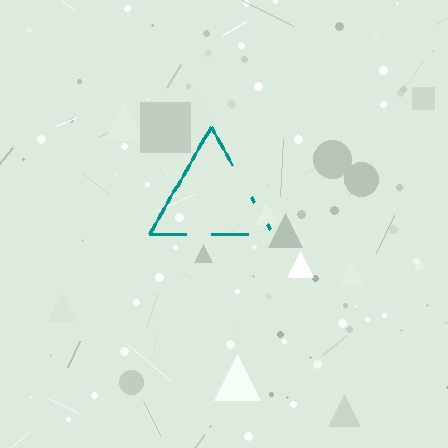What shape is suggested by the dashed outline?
The dashed outline suggests a triangle.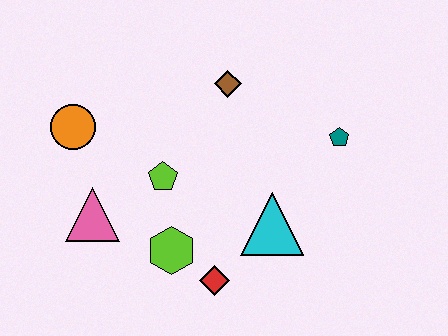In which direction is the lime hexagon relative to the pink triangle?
The lime hexagon is to the right of the pink triangle.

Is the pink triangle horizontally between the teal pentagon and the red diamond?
No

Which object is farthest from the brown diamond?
The red diamond is farthest from the brown diamond.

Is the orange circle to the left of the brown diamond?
Yes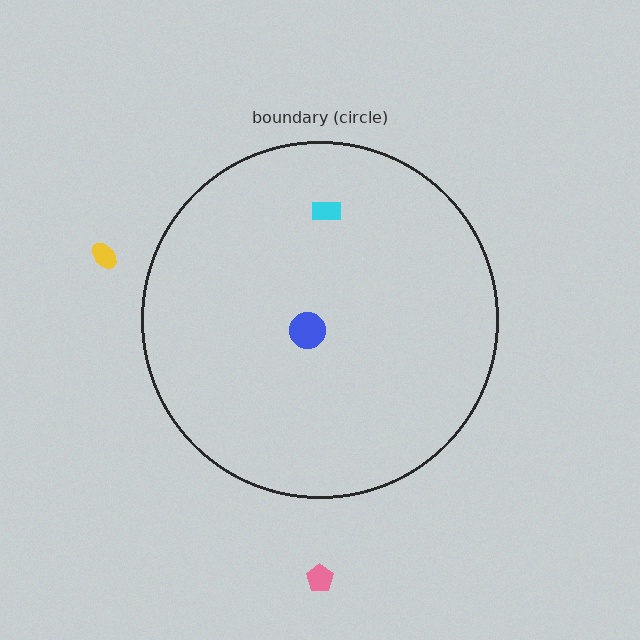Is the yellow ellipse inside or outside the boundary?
Outside.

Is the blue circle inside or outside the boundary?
Inside.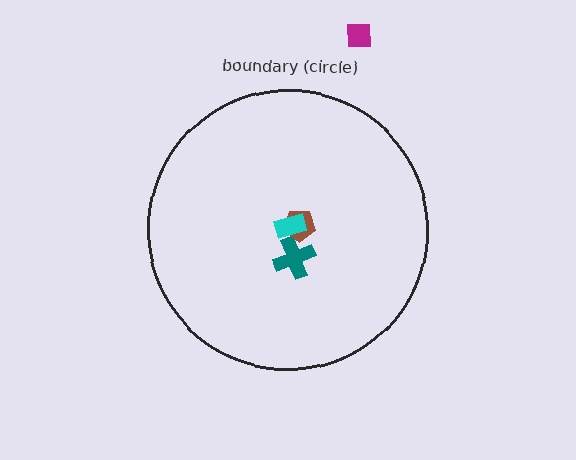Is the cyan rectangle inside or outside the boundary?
Inside.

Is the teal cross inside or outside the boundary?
Inside.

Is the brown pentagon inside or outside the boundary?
Inside.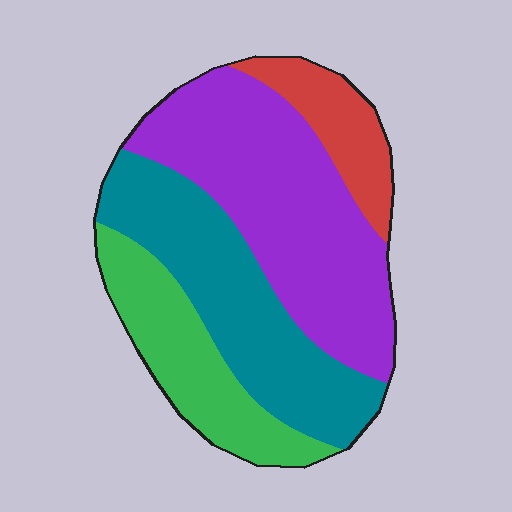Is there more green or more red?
Green.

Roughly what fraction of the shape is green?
Green covers around 20% of the shape.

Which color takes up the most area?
Purple, at roughly 40%.